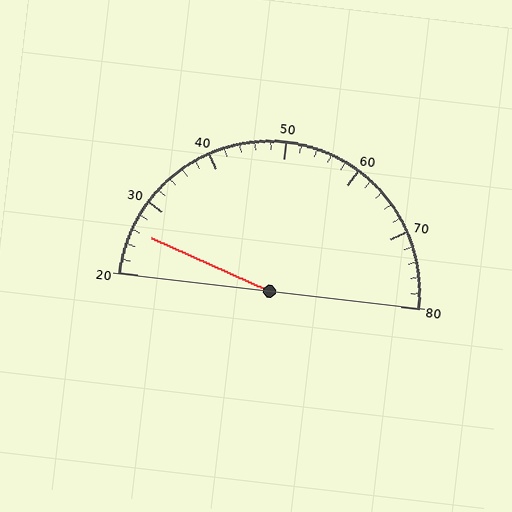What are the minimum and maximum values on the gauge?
The gauge ranges from 20 to 80.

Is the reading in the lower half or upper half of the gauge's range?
The reading is in the lower half of the range (20 to 80).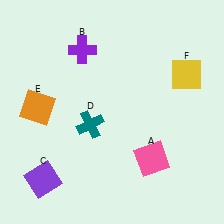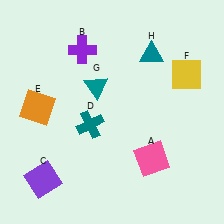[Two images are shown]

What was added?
A teal triangle (G), a teal triangle (H) were added in Image 2.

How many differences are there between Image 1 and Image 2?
There are 2 differences between the two images.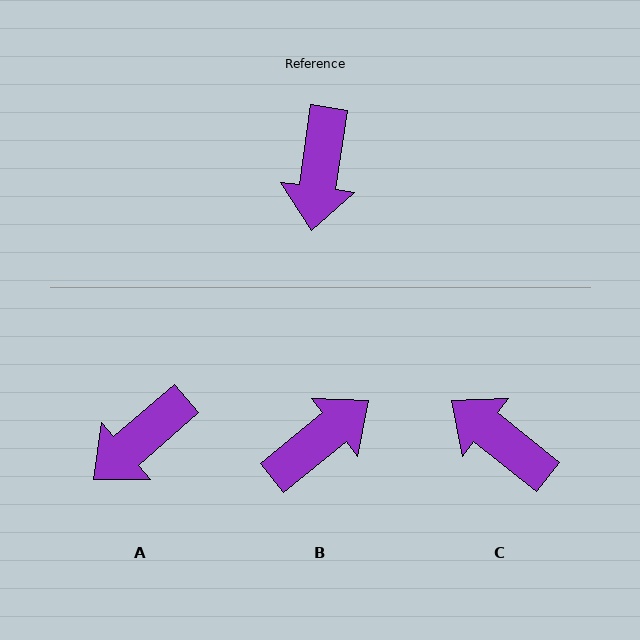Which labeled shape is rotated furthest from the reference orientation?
B, about 137 degrees away.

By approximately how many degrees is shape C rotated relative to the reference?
Approximately 121 degrees clockwise.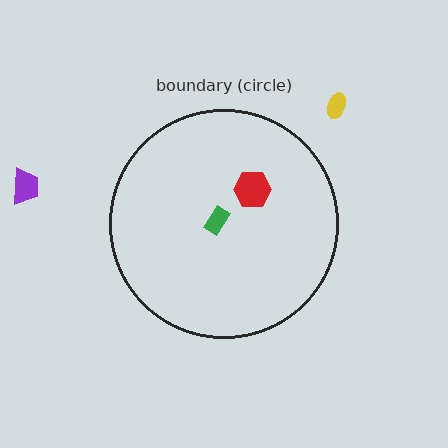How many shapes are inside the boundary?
2 inside, 2 outside.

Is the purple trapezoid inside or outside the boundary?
Outside.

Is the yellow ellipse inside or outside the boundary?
Outside.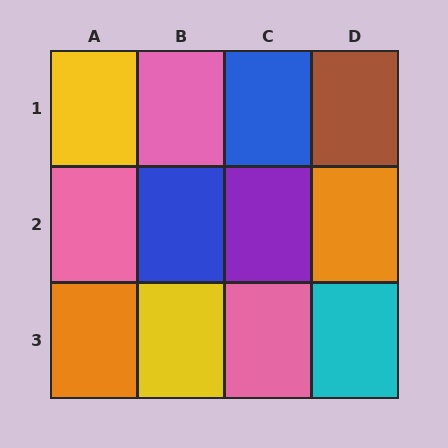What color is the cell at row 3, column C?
Pink.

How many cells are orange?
2 cells are orange.